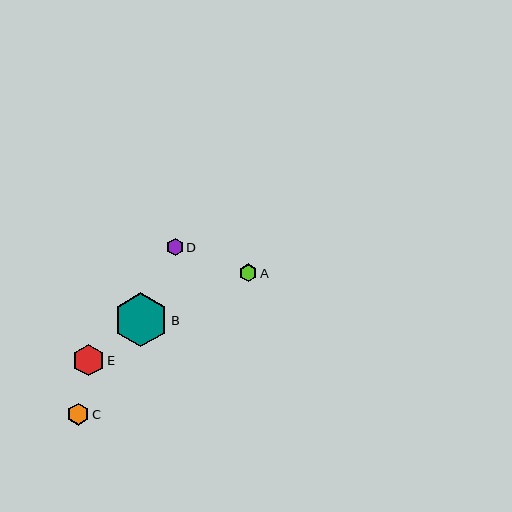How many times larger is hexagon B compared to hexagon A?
Hexagon B is approximately 3.1 times the size of hexagon A.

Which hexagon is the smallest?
Hexagon D is the smallest with a size of approximately 17 pixels.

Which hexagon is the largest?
Hexagon B is the largest with a size of approximately 54 pixels.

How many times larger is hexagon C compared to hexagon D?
Hexagon C is approximately 1.3 times the size of hexagon D.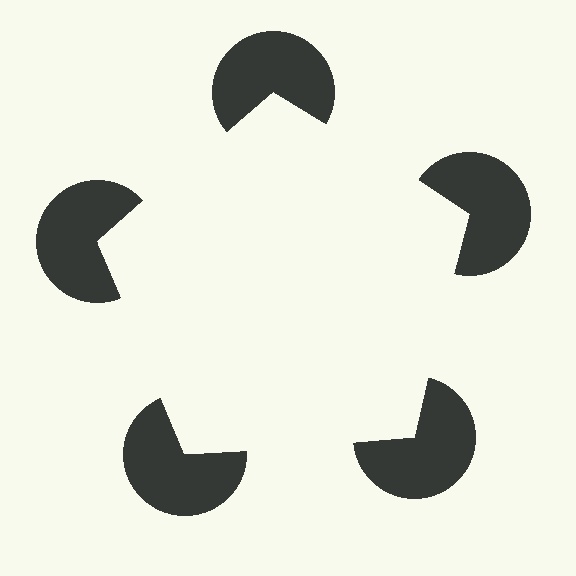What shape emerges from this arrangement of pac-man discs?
An illusory pentagon — its edges are inferred from the aligned wedge cuts in the pac-man discs, not physically drawn.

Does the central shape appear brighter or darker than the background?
It typically appears slightly brighter than the background, even though no actual brightness change is drawn.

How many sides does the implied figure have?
5 sides.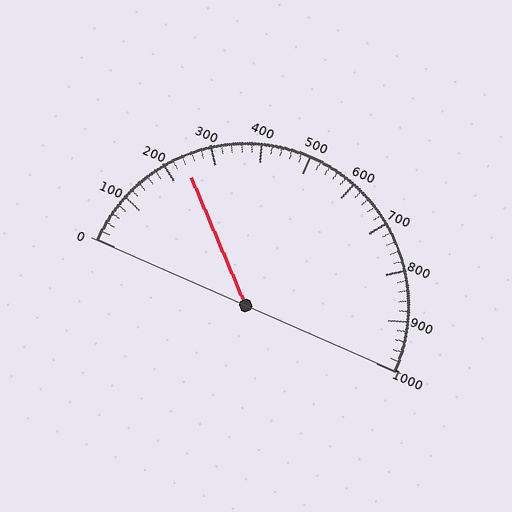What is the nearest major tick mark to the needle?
The nearest major tick mark is 200.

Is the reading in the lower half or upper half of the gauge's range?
The reading is in the lower half of the range (0 to 1000).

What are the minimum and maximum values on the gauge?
The gauge ranges from 0 to 1000.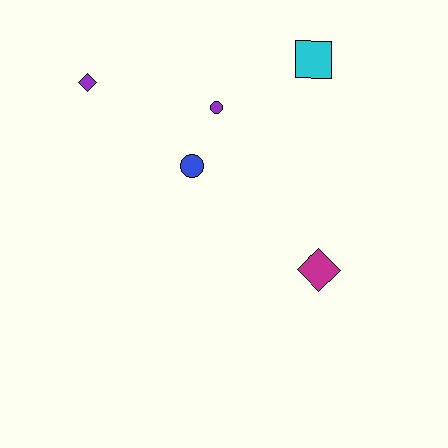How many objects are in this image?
There are 5 objects.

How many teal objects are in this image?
There are no teal objects.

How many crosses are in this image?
There are no crosses.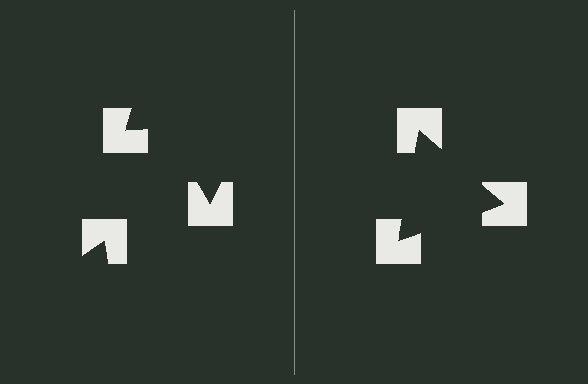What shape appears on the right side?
An illusory triangle.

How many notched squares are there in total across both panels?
6 — 3 on each side.